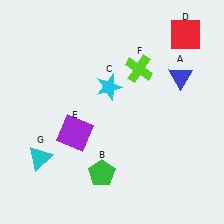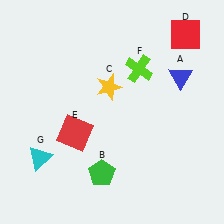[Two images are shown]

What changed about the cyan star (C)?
In Image 1, C is cyan. In Image 2, it changed to yellow.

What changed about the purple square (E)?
In Image 1, E is purple. In Image 2, it changed to red.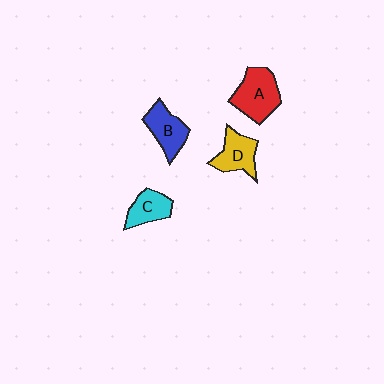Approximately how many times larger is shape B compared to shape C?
Approximately 1.2 times.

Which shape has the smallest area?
Shape C (cyan).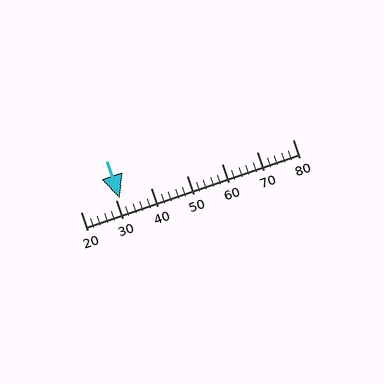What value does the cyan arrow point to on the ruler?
The cyan arrow points to approximately 31.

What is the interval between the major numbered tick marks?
The major tick marks are spaced 10 units apart.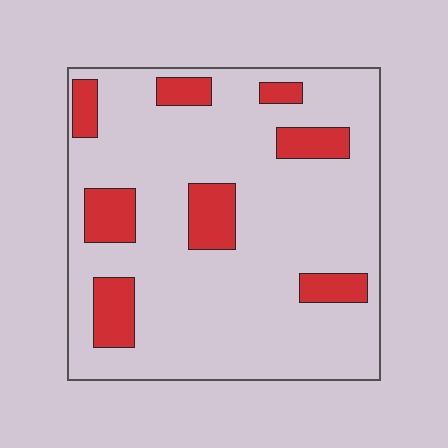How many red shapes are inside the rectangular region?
8.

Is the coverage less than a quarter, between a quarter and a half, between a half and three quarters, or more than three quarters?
Less than a quarter.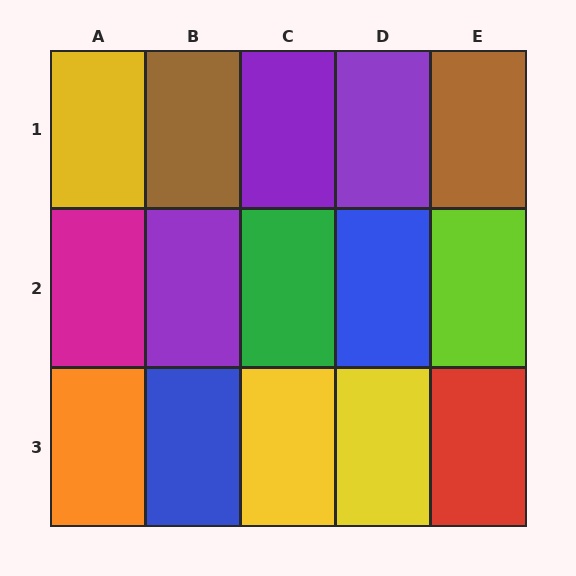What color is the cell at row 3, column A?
Orange.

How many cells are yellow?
3 cells are yellow.